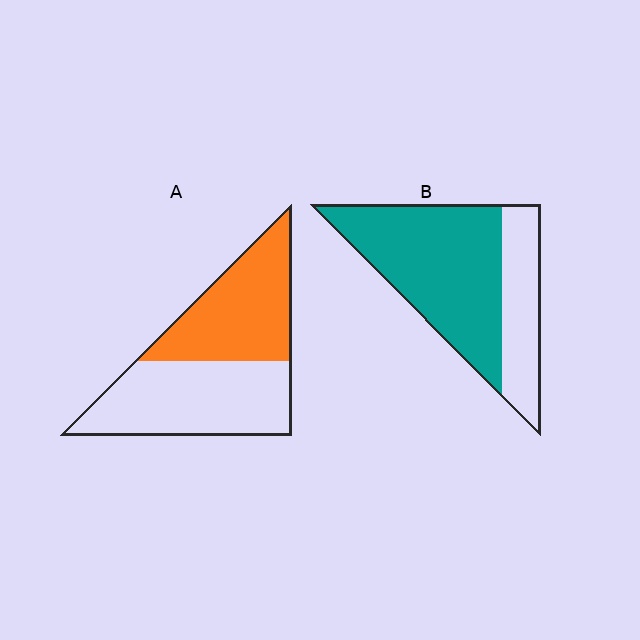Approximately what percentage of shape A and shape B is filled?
A is approximately 45% and B is approximately 70%.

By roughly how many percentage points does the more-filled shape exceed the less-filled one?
By roughly 25 percentage points (B over A).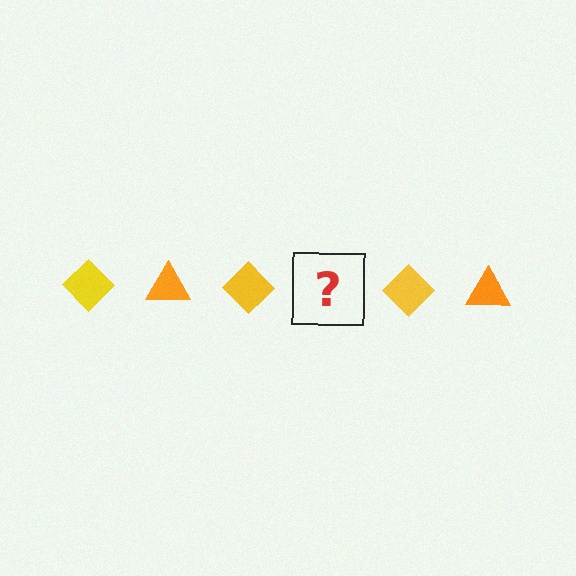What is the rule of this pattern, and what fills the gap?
The rule is that the pattern alternates between yellow diamond and orange triangle. The gap should be filled with an orange triangle.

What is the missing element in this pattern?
The missing element is an orange triangle.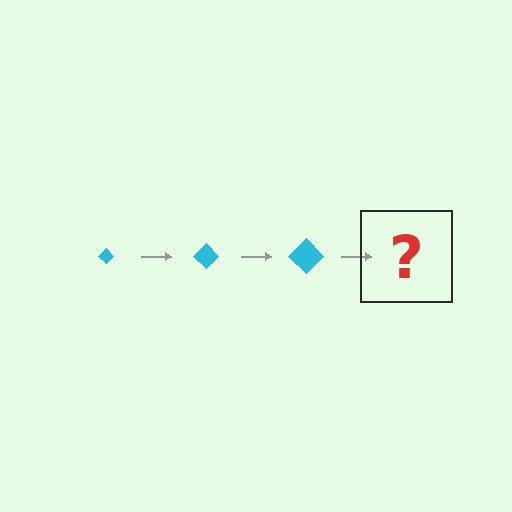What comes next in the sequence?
The next element should be a cyan diamond, larger than the previous one.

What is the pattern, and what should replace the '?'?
The pattern is that the diamond gets progressively larger each step. The '?' should be a cyan diamond, larger than the previous one.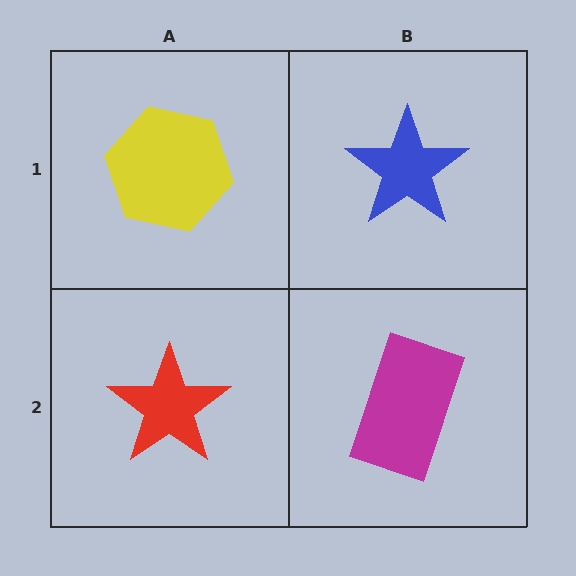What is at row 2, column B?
A magenta rectangle.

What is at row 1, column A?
A yellow hexagon.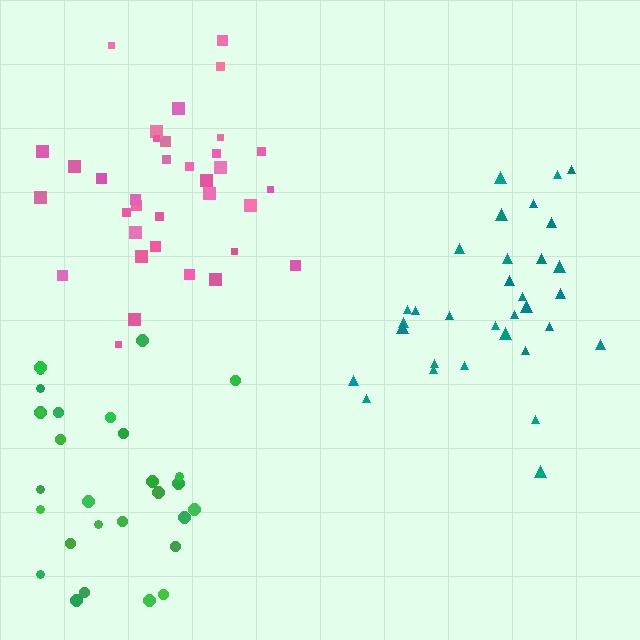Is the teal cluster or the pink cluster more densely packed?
Teal.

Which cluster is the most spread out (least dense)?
Green.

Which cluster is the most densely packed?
Teal.